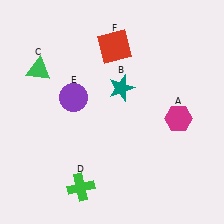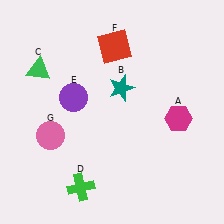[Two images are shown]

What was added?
A pink circle (G) was added in Image 2.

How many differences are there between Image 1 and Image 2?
There is 1 difference between the two images.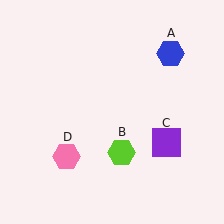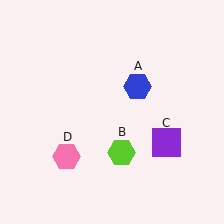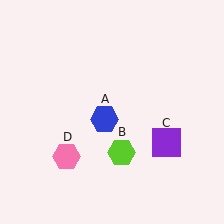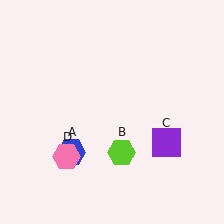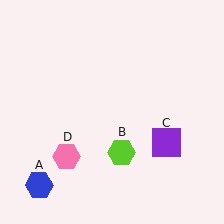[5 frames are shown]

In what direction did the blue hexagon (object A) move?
The blue hexagon (object A) moved down and to the left.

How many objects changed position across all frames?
1 object changed position: blue hexagon (object A).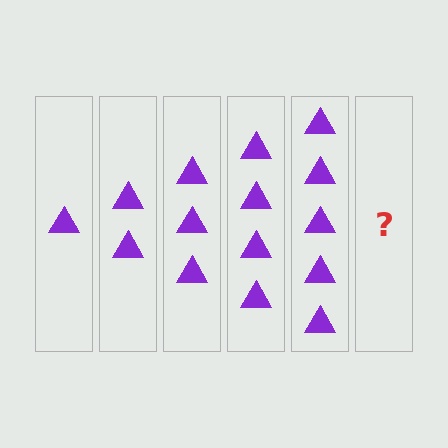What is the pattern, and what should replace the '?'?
The pattern is that each step adds one more triangle. The '?' should be 6 triangles.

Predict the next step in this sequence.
The next step is 6 triangles.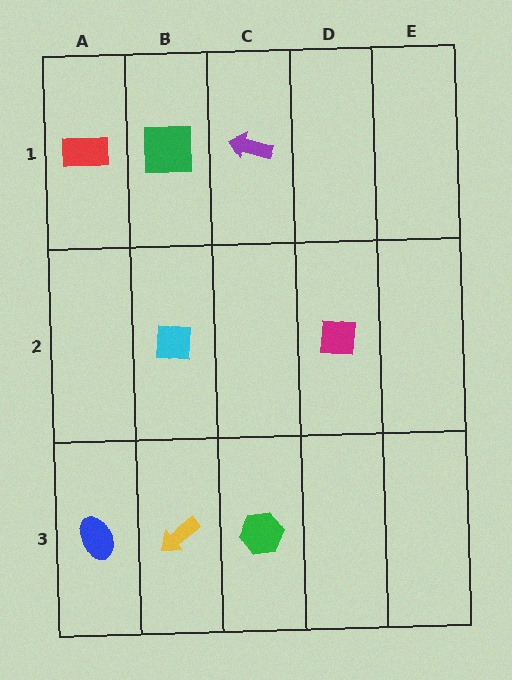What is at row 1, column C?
A purple arrow.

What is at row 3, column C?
A green hexagon.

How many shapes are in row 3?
3 shapes.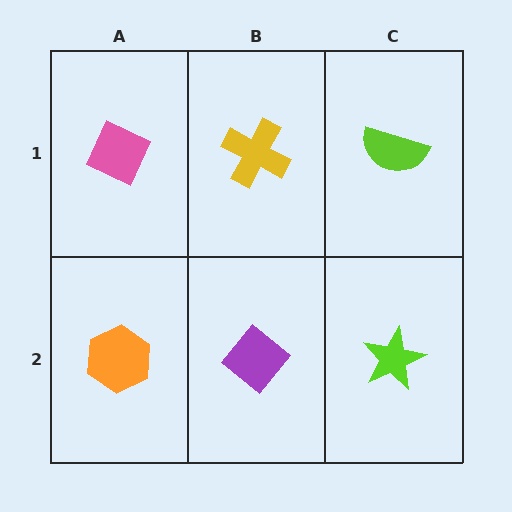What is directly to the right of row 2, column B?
A lime star.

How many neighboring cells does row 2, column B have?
3.